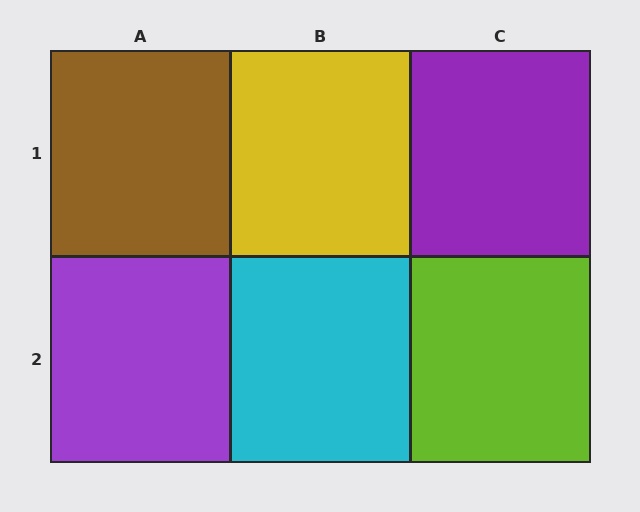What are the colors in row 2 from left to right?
Purple, cyan, lime.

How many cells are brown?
1 cell is brown.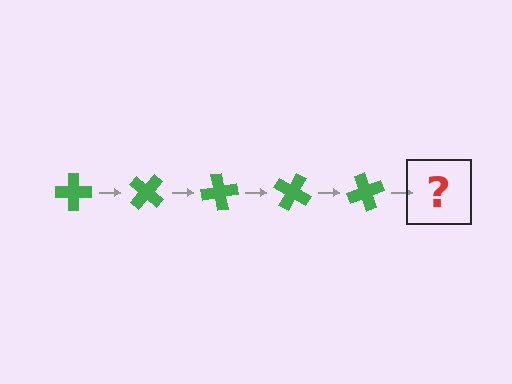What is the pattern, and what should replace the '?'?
The pattern is that the cross rotates 40 degrees each step. The '?' should be a green cross rotated 200 degrees.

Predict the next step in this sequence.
The next step is a green cross rotated 200 degrees.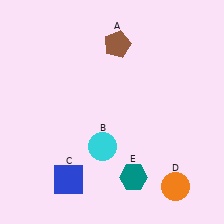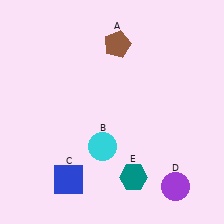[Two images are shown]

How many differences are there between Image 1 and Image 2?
There is 1 difference between the two images.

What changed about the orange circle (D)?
In Image 1, D is orange. In Image 2, it changed to purple.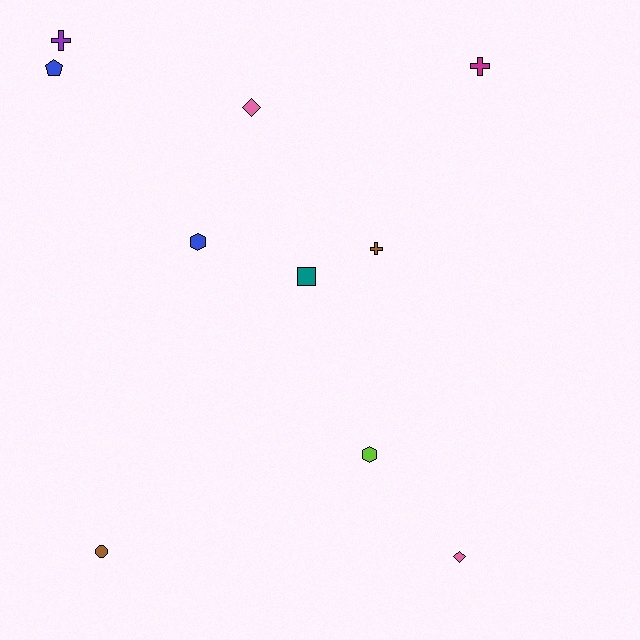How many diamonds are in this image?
There are 2 diamonds.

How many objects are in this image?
There are 10 objects.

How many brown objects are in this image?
There are 2 brown objects.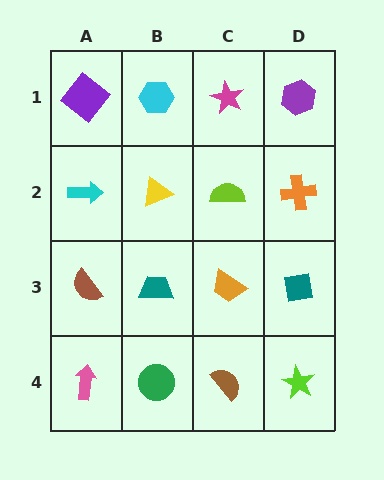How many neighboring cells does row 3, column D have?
3.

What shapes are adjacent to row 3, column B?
A yellow triangle (row 2, column B), a green circle (row 4, column B), a brown semicircle (row 3, column A), an orange trapezoid (row 3, column C).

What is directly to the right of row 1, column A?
A cyan hexagon.